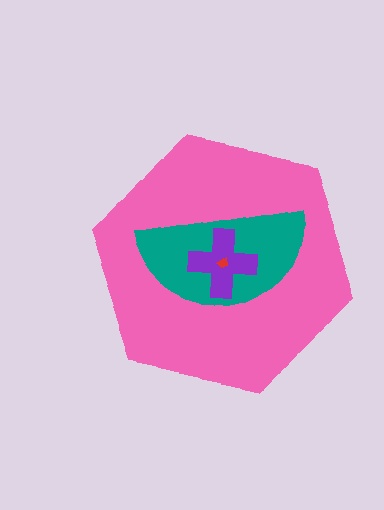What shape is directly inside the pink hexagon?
The teal semicircle.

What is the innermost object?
The red trapezoid.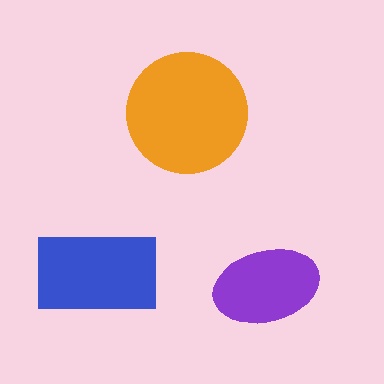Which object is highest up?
The orange circle is topmost.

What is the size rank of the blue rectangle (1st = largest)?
2nd.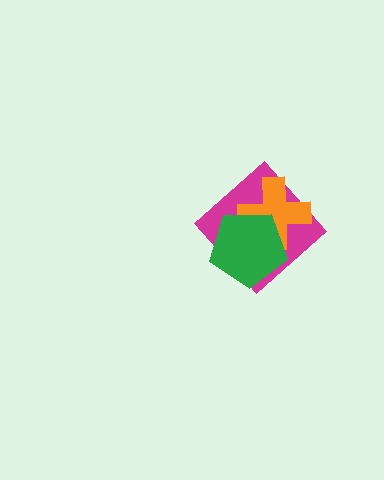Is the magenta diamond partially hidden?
Yes, it is partially covered by another shape.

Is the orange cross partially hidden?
Yes, it is partially covered by another shape.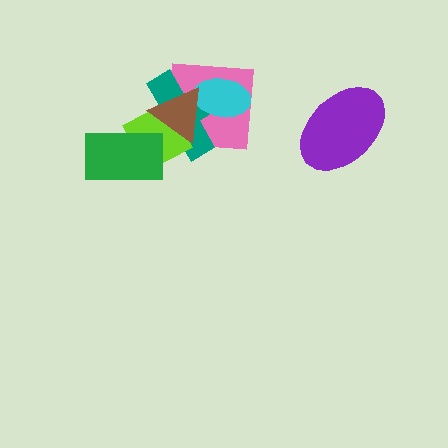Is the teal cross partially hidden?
Yes, it is partially covered by another shape.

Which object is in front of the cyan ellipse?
The brown triangle is in front of the cyan ellipse.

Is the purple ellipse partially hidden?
No, no other shape covers it.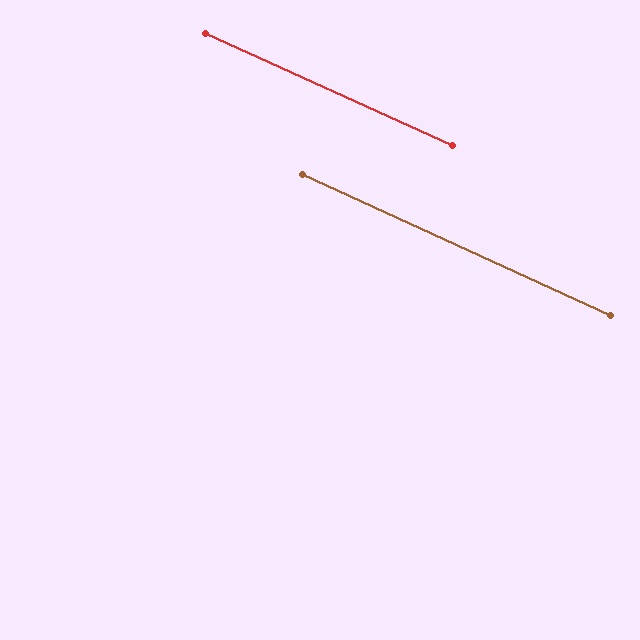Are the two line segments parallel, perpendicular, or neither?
Parallel — their directions differ by only 0.3°.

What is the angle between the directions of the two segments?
Approximately 0 degrees.